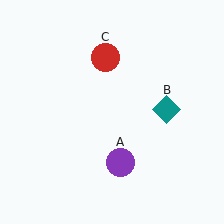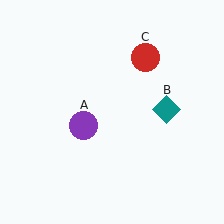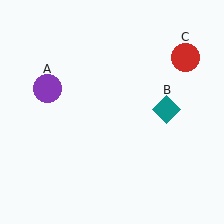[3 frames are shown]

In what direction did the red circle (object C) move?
The red circle (object C) moved right.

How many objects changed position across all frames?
2 objects changed position: purple circle (object A), red circle (object C).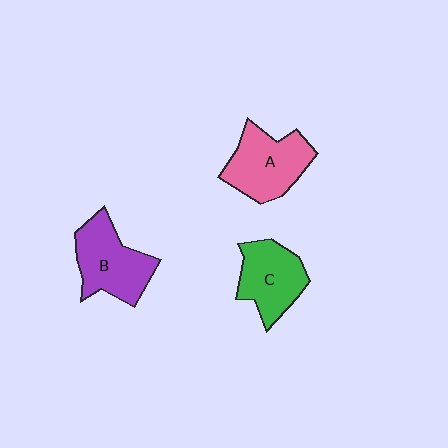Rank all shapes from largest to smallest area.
From largest to smallest: A (pink), B (purple), C (green).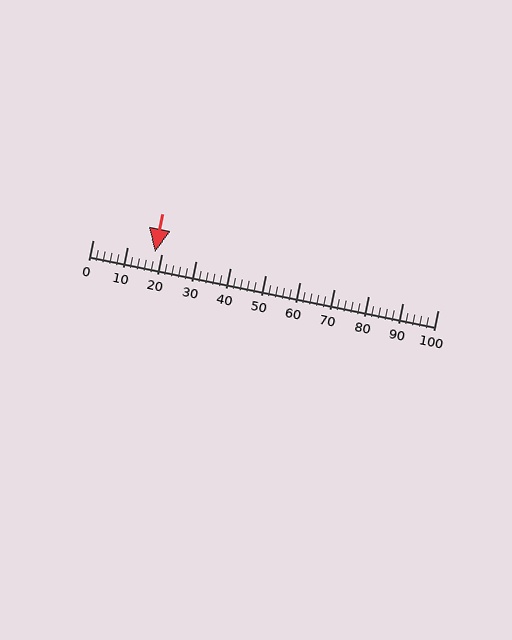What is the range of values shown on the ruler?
The ruler shows values from 0 to 100.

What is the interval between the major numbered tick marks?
The major tick marks are spaced 10 units apart.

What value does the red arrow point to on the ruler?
The red arrow points to approximately 18.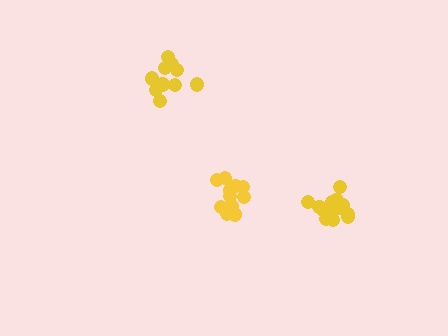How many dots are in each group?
Group 1: 11 dots, Group 2: 15 dots, Group 3: 11 dots (37 total).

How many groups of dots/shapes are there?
There are 3 groups.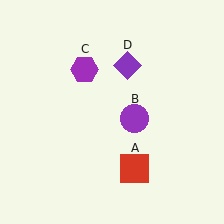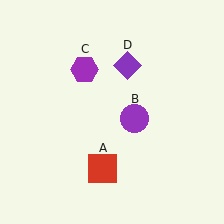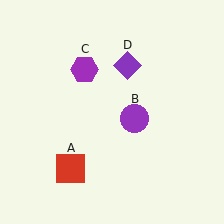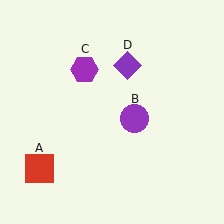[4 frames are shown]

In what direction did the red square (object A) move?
The red square (object A) moved left.